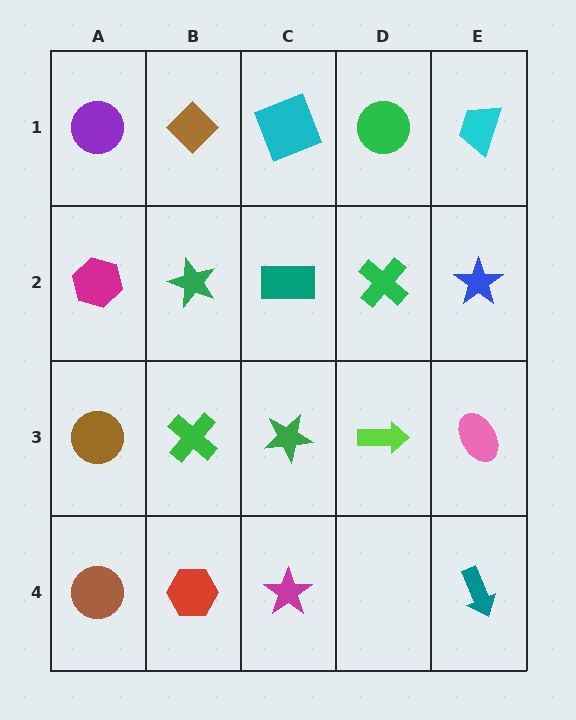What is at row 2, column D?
A green cross.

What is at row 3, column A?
A brown circle.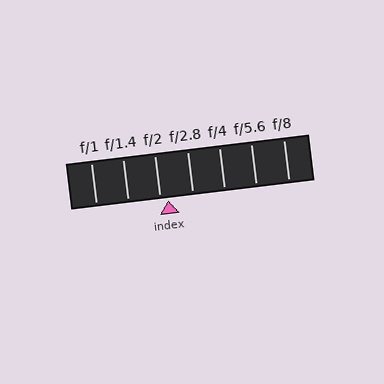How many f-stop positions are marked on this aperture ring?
There are 7 f-stop positions marked.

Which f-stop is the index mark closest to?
The index mark is closest to f/2.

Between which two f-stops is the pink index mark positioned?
The index mark is between f/2 and f/2.8.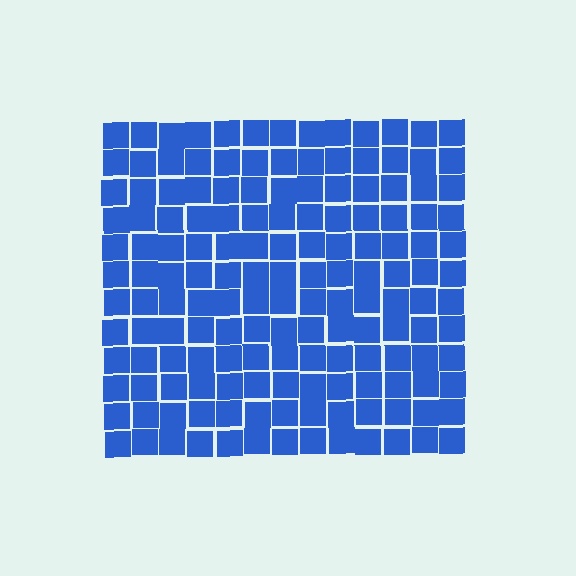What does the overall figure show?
The overall figure shows a square.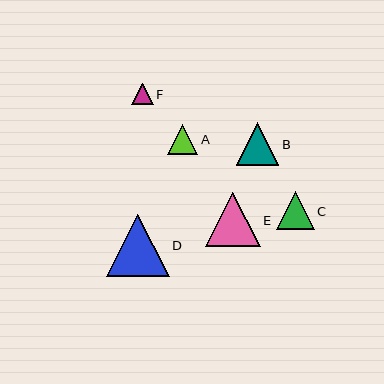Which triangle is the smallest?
Triangle F is the smallest with a size of approximately 21 pixels.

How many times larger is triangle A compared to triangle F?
Triangle A is approximately 1.4 times the size of triangle F.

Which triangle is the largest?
Triangle D is the largest with a size of approximately 63 pixels.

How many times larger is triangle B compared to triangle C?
Triangle B is approximately 1.1 times the size of triangle C.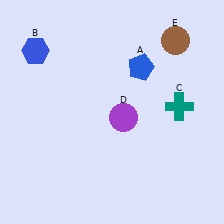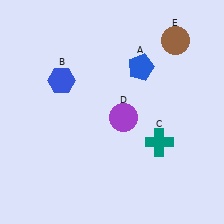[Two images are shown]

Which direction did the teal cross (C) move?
The teal cross (C) moved down.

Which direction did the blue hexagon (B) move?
The blue hexagon (B) moved down.